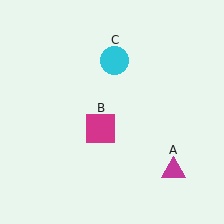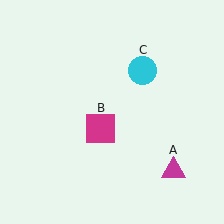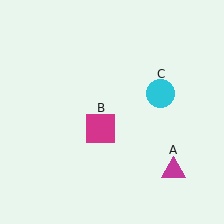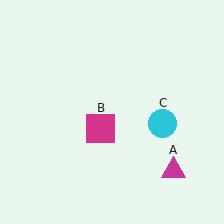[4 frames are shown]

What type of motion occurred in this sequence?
The cyan circle (object C) rotated clockwise around the center of the scene.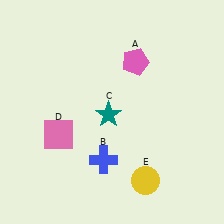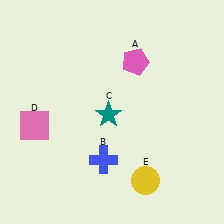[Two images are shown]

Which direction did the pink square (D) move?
The pink square (D) moved left.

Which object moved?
The pink square (D) moved left.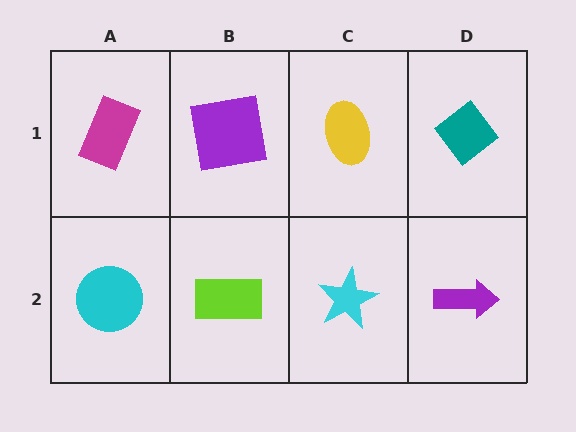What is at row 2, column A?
A cyan circle.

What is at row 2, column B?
A lime rectangle.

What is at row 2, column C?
A cyan star.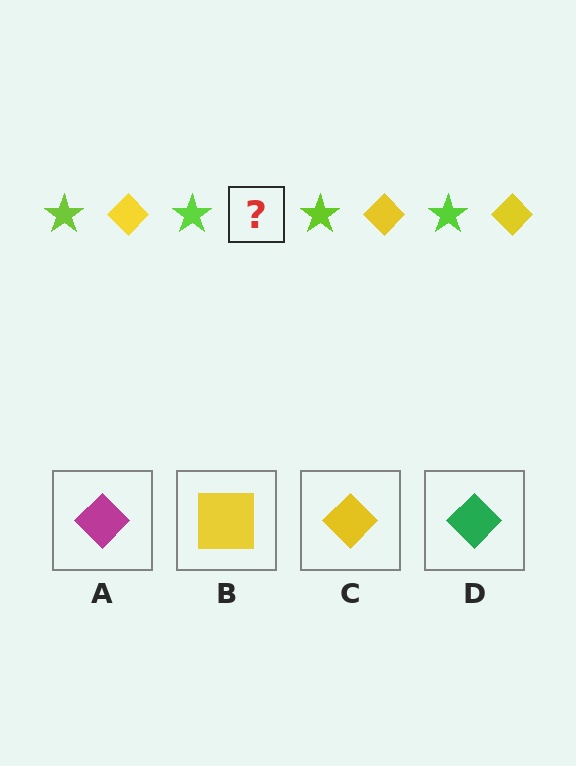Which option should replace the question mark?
Option C.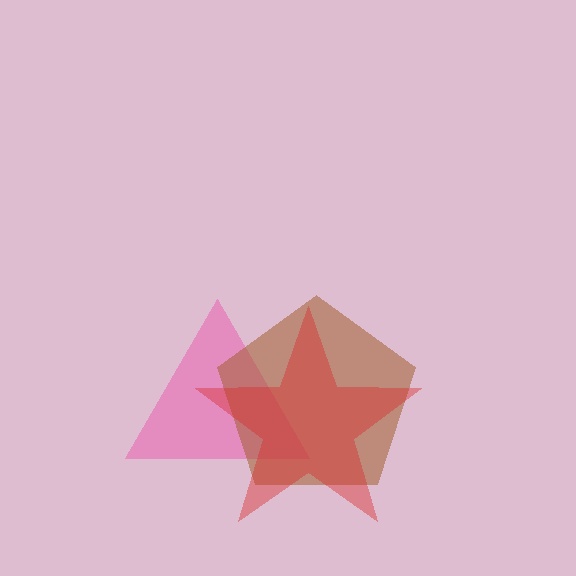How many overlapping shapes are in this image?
There are 3 overlapping shapes in the image.